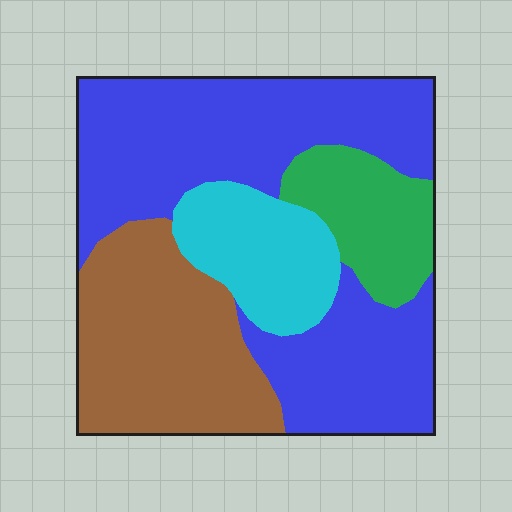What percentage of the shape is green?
Green takes up about one eighth (1/8) of the shape.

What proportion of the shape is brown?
Brown covers roughly 25% of the shape.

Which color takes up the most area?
Blue, at roughly 50%.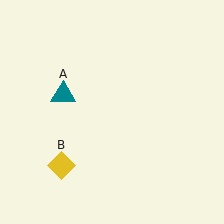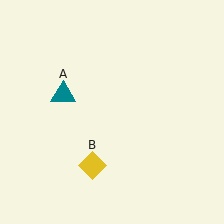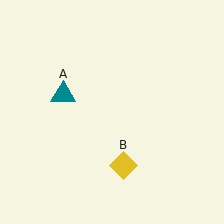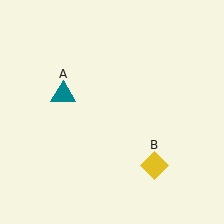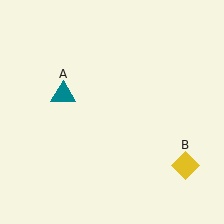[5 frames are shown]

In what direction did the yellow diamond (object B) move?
The yellow diamond (object B) moved right.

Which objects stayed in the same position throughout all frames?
Teal triangle (object A) remained stationary.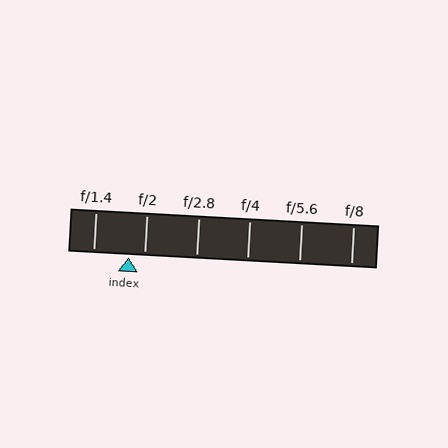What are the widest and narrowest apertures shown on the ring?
The widest aperture shown is f/1.4 and the narrowest is f/8.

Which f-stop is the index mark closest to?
The index mark is closest to f/2.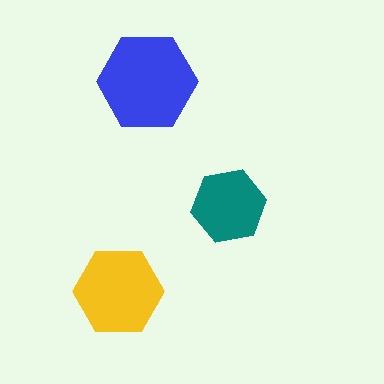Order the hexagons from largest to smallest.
the blue one, the yellow one, the teal one.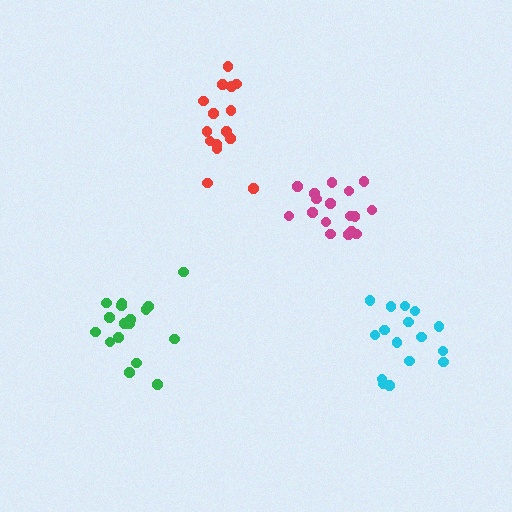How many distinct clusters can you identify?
There are 4 distinct clusters.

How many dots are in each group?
Group 1: 17 dots, Group 2: 15 dots, Group 3: 16 dots, Group 4: 17 dots (65 total).